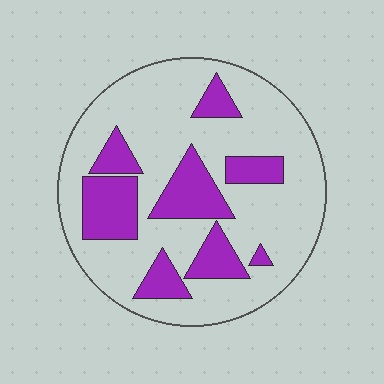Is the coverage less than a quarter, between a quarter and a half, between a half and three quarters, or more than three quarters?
Between a quarter and a half.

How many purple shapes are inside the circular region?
8.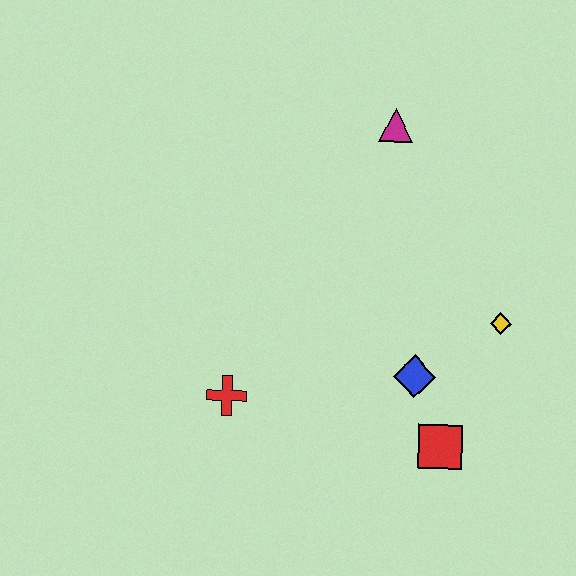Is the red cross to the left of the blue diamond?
Yes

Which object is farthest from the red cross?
The magenta triangle is farthest from the red cross.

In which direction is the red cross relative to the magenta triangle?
The red cross is below the magenta triangle.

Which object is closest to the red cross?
The blue diamond is closest to the red cross.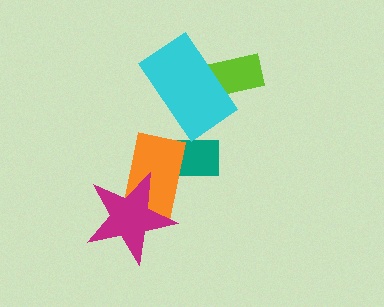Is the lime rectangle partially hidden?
Yes, it is partially covered by another shape.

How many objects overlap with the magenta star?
1 object overlaps with the magenta star.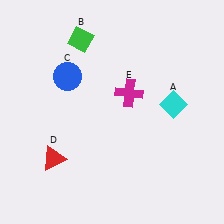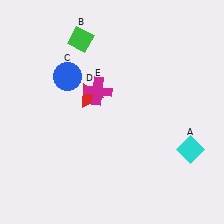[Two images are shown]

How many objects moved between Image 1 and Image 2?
3 objects moved between the two images.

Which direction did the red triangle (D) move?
The red triangle (D) moved up.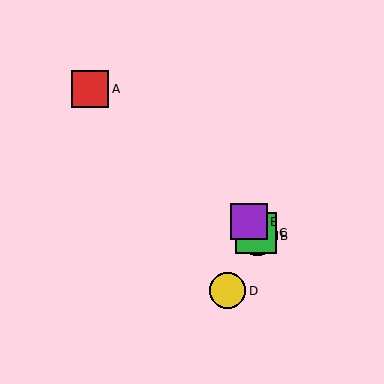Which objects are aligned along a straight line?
Objects B, C, E are aligned along a straight line.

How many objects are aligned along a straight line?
3 objects (B, C, E) are aligned along a straight line.